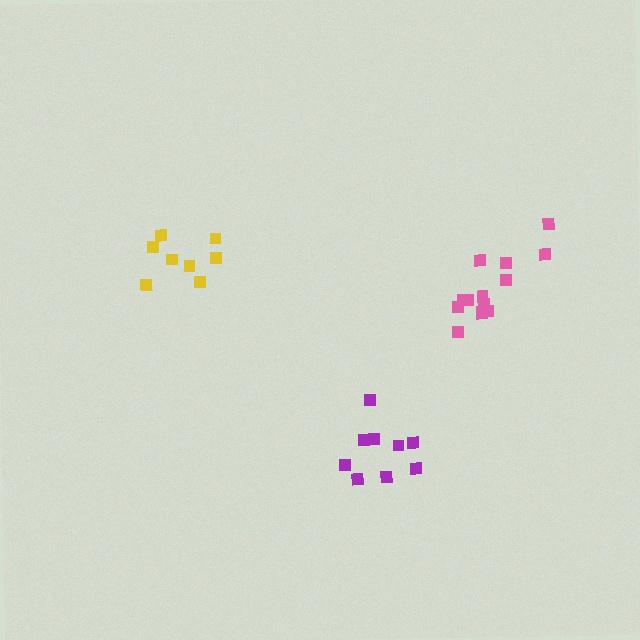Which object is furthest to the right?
The pink cluster is rightmost.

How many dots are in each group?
Group 1: 14 dots, Group 2: 8 dots, Group 3: 9 dots (31 total).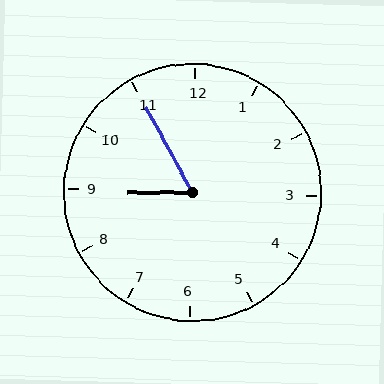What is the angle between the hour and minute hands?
Approximately 62 degrees.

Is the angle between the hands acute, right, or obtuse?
It is acute.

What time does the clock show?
8:55.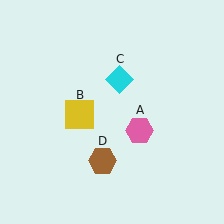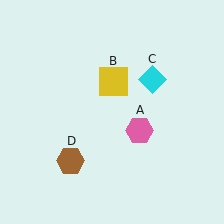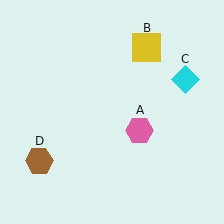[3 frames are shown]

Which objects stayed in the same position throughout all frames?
Pink hexagon (object A) remained stationary.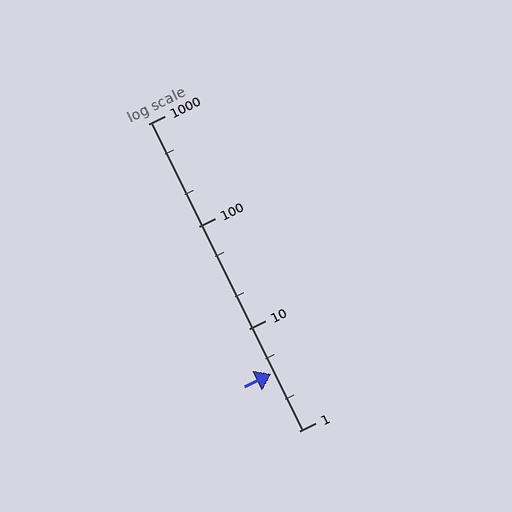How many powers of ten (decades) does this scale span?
The scale spans 3 decades, from 1 to 1000.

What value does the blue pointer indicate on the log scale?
The pointer indicates approximately 3.6.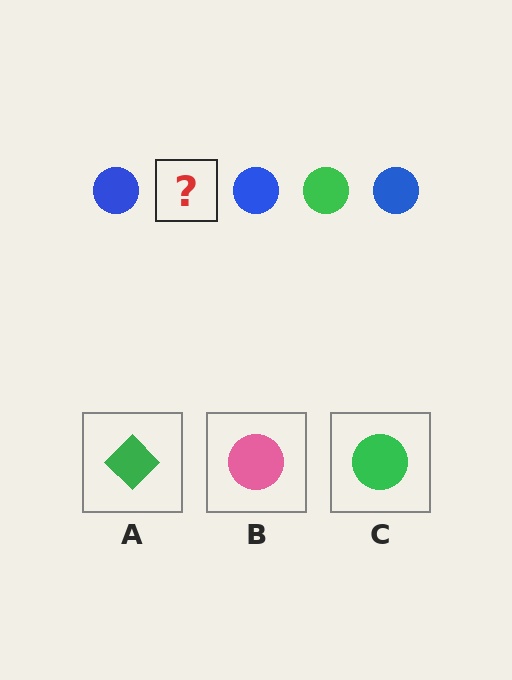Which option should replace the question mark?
Option C.